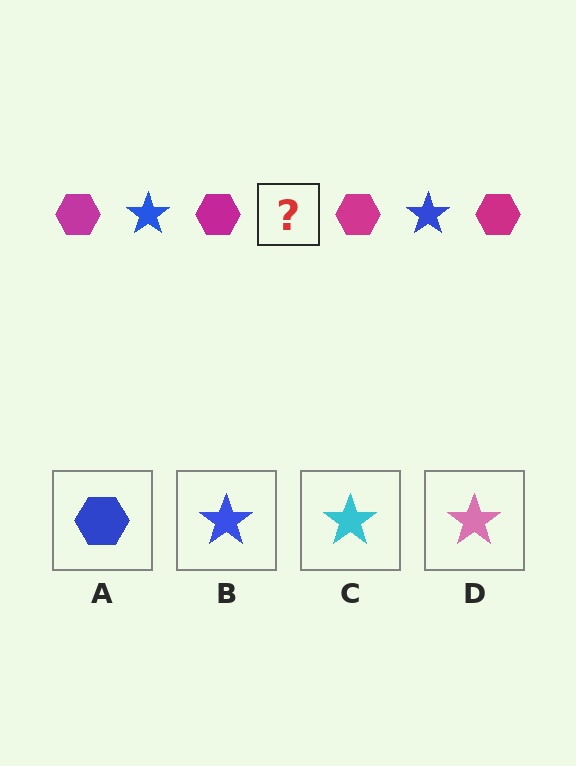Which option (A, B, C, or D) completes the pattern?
B.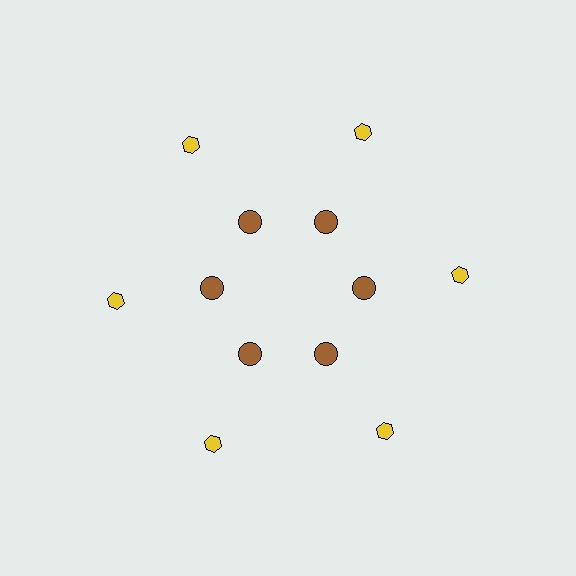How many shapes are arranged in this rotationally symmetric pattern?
There are 12 shapes, arranged in 6 groups of 2.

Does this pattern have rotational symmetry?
Yes, this pattern has 6-fold rotational symmetry. It looks the same after rotating 60 degrees around the center.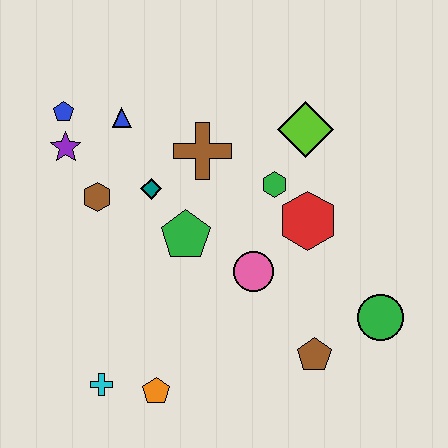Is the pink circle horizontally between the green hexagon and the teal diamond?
Yes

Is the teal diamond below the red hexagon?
No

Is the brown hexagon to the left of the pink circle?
Yes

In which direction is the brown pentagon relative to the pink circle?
The brown pentagon is below the pink circle.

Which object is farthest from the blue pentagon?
The green circle is farthest from the blue pentagon.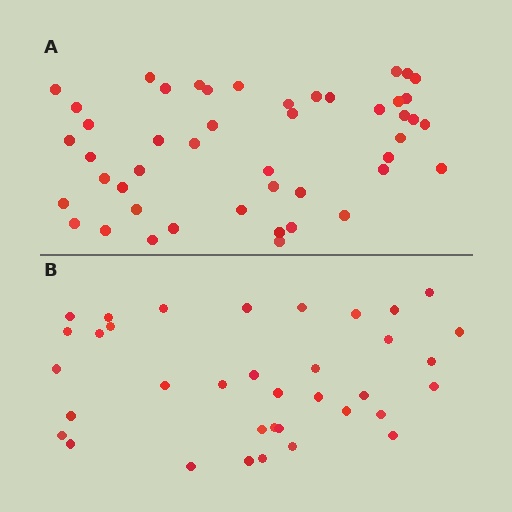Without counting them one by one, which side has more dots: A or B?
Region A (the top region) has more dots.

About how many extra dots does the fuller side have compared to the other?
Region A has roughly 12 or so more dots than region B.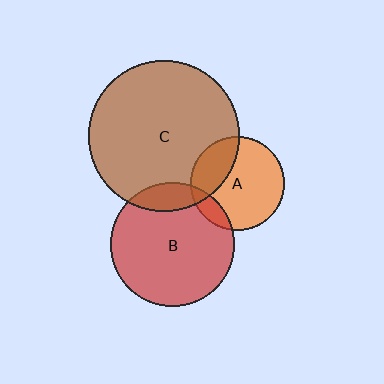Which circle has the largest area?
Circle C (brown).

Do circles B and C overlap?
Yes.